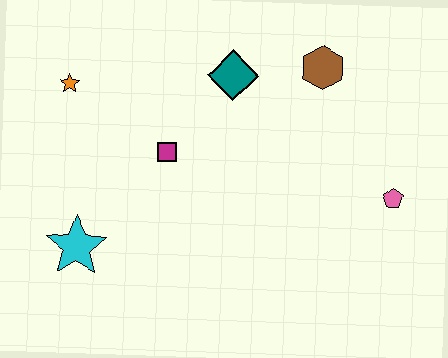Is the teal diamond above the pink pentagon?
Yes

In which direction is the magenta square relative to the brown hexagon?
The magenta square is to the left of the brown hexagon.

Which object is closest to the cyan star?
The magenta square is closest to the cyan star.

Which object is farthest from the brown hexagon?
The cyan star is farthest from the brown hexagon.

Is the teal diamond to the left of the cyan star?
No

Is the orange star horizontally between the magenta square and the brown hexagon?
No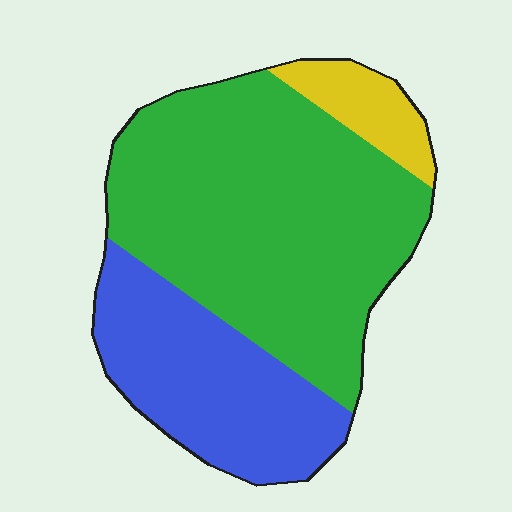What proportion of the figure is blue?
Blue takes up about one third (1/3) of the figure.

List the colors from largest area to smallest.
From largest to smallest: green, blue, yellow.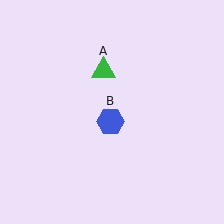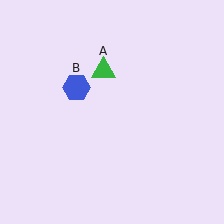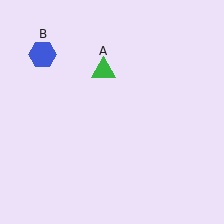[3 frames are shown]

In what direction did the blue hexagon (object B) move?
The blue hexagon (object B) moved up and to the left.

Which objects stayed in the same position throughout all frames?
Green triangle (object A) remained stationary.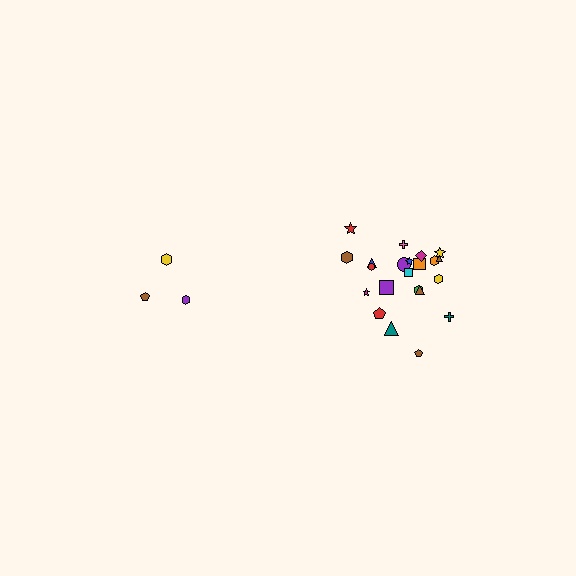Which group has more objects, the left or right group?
The right group.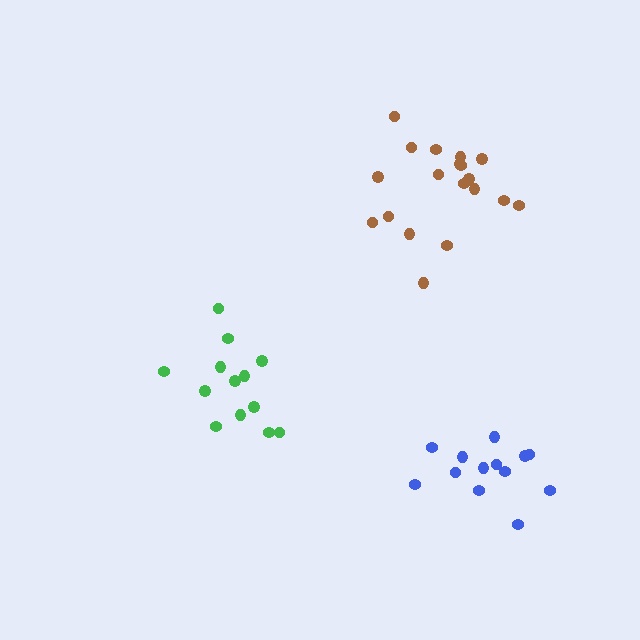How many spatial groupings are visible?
There are 3 spatial groupings.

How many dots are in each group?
Group 1: 13 dots, Group 2: 19 dots, Group 3: 13 dots (45 total).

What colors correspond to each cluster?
The clusters are colored: green, brown, blue.